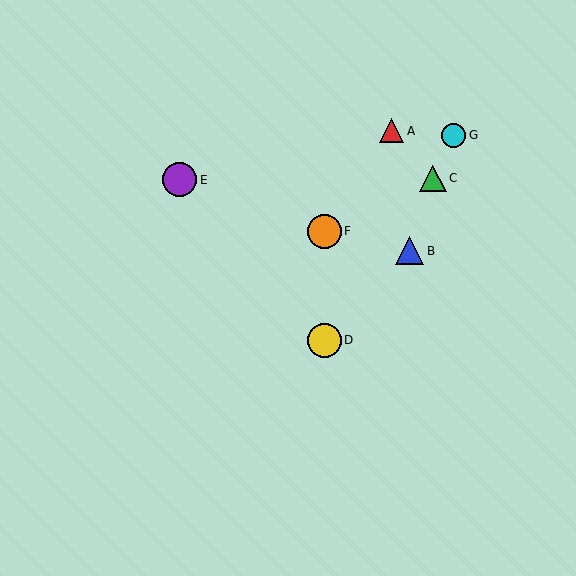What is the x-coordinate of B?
Object B is at x≈410.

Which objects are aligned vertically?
Objects D, F are aligned vertically.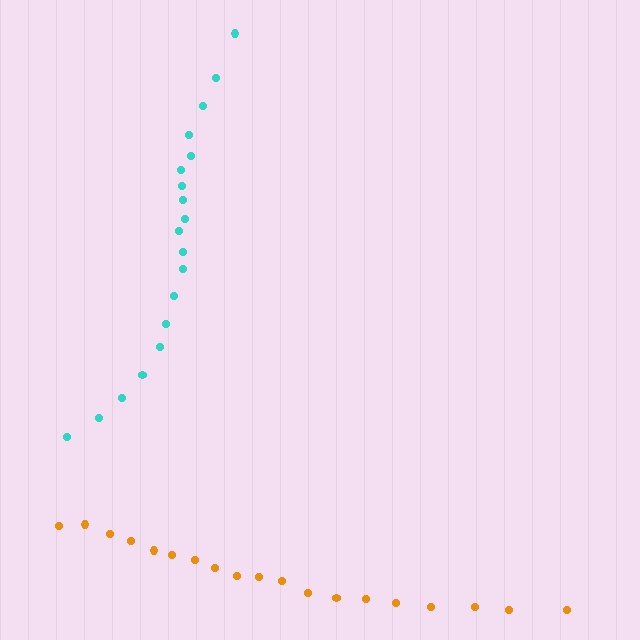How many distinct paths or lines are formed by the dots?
There are 2 distinct paths.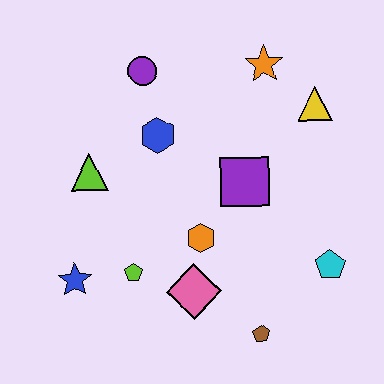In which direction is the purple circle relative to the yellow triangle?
The purple circle is to the left of the yellow triangle.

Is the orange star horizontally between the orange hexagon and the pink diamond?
No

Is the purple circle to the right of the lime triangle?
Yes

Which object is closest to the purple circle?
The blue hexagon is closest to the purple circle.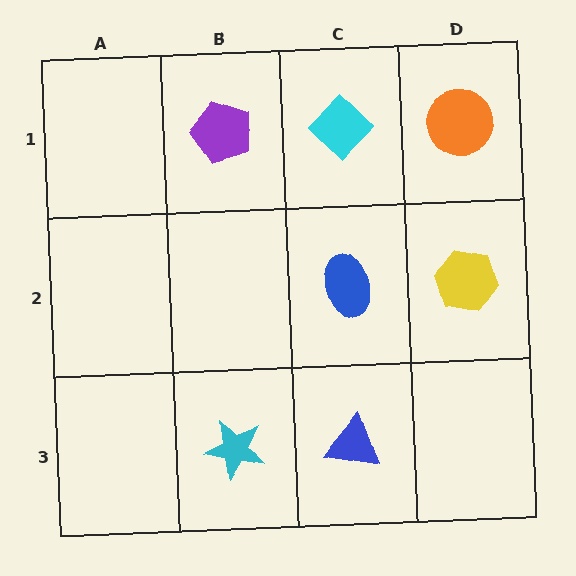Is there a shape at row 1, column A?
No, that cell is empty.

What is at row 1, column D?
An orange circle.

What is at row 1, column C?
A cyan diamond.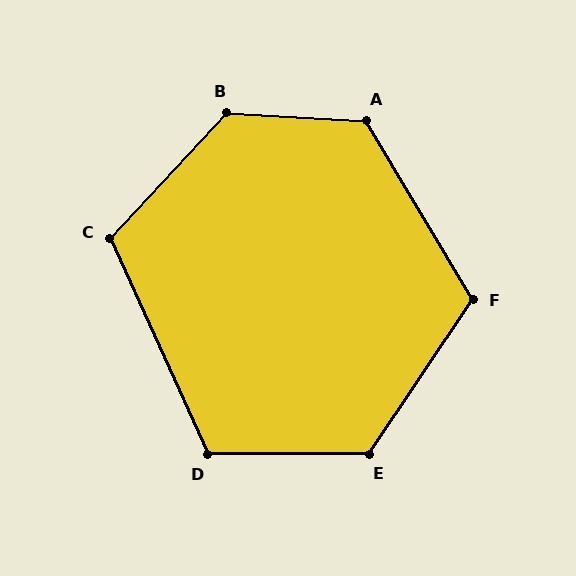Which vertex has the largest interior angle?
B, at approximately 130 degrees.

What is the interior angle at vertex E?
Approximately 124 degrees (obtuse).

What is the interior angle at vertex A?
Approximately 124 degrees (obtuse).